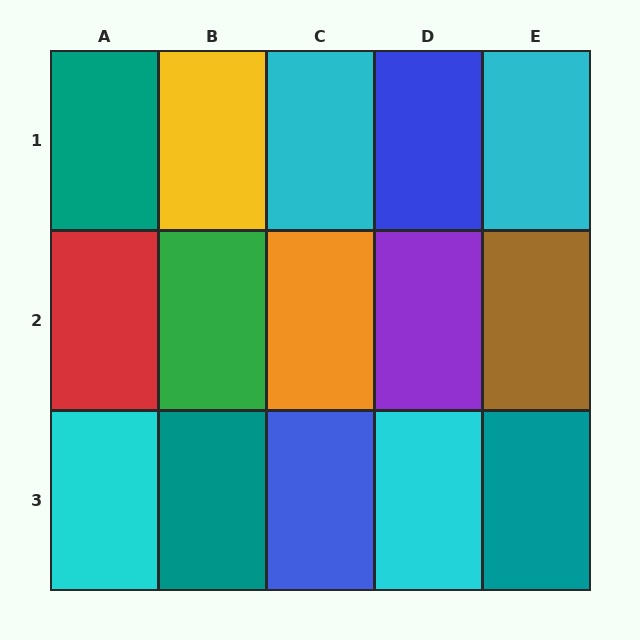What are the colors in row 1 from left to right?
Teal, yellow, cyan, blue, cyan.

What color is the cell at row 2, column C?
Orange.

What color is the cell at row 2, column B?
Green.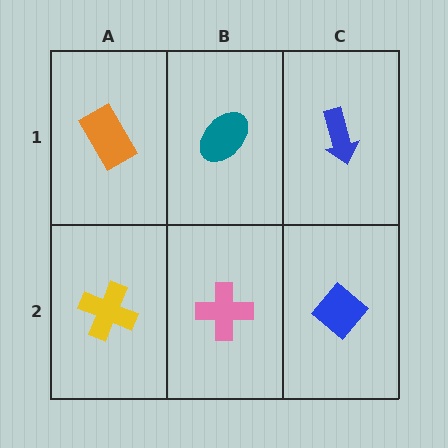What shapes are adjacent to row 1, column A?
A yellow cross (row 2, column A), a teal ellipse (row 1, column B).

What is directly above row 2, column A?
An orange rectangle.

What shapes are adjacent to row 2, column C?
A blue arrow (row 1, column C), a pink cross (row 2, column B).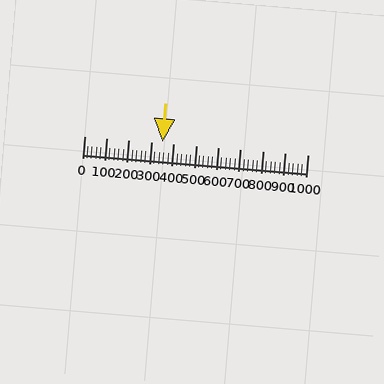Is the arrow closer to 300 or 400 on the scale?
The arrow is closer to 400.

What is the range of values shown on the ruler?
The ruler shows values from 0 to 1000.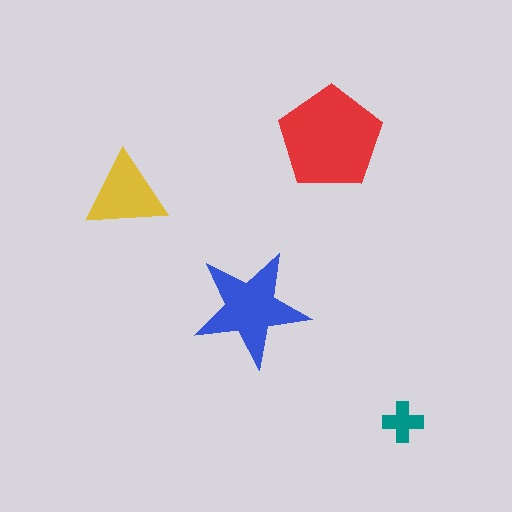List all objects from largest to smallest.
The red pentagon, the blue star, the yellow triangle, the teal cross.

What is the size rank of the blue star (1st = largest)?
2nd.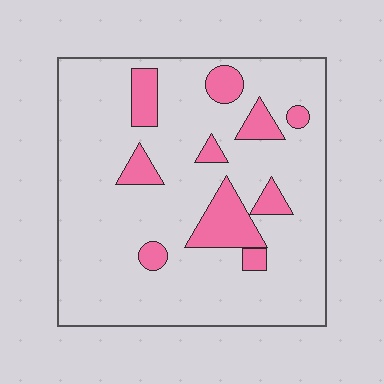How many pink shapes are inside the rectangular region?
10.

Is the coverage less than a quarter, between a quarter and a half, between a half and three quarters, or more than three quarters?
Less than a quarter.